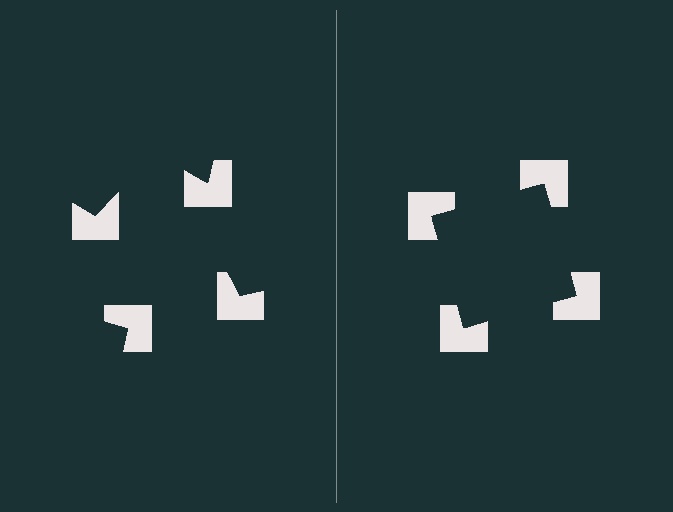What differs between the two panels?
The notched squares are positioned identically on both sides; only the wedge orientations differ. On the right they align to a square; on the left they are misaligned.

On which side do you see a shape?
An illusory square appears on the right side. On the left side the wedge cuts are rotated, so no coherent shape forms.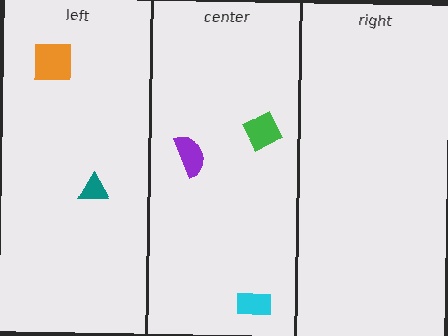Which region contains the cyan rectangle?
The center region.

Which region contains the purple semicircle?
The center region.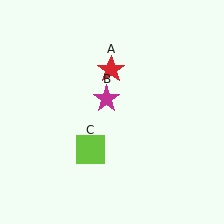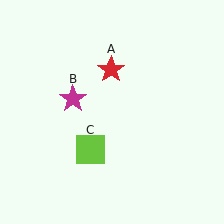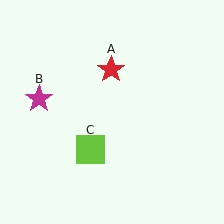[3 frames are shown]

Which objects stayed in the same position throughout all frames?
Red star (object A) and lime square (object C) remained stationary.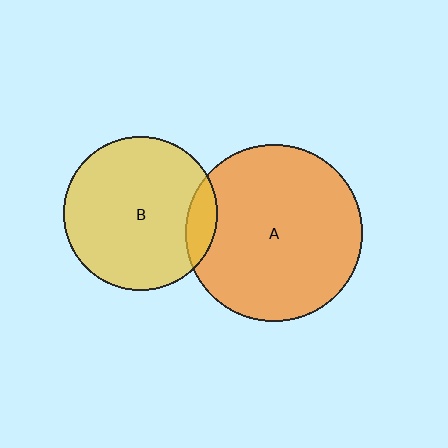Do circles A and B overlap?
Yes.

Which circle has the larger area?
Circle A (orange).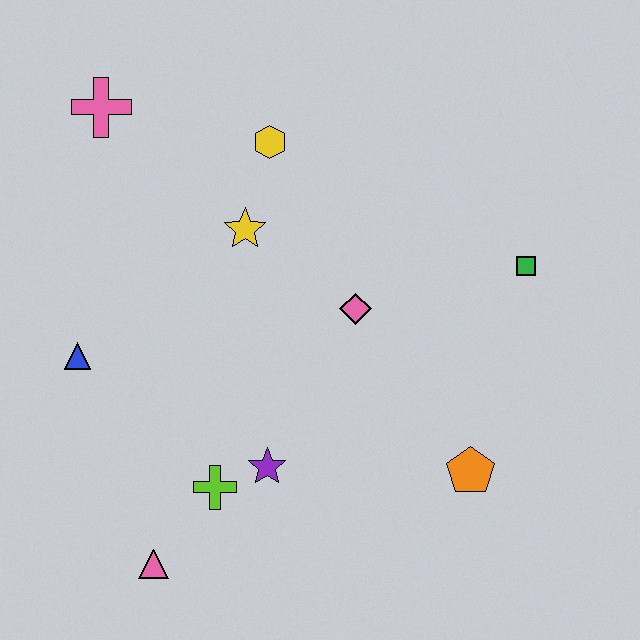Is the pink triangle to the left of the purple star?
Yes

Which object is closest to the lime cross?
The purple star is closest to the lime cross.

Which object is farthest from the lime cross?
The pink cross is farthest from the lime cross.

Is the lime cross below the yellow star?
Yes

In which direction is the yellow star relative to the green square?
The yellow star is to the left of the green square.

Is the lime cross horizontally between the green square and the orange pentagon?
No